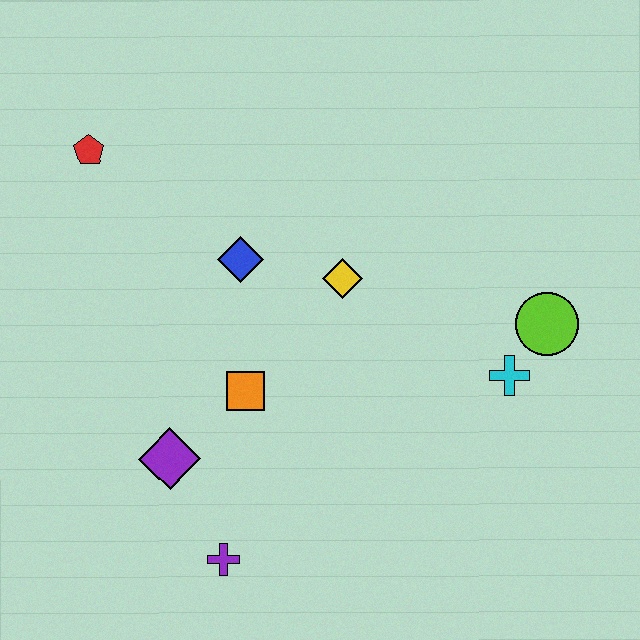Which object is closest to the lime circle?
The cyan cross is closest to the lime circle.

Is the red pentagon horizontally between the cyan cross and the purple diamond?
No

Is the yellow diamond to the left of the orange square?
No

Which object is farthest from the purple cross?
The red pentagon is farthest from the purple cross.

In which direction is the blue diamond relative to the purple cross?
The blue diamond is above the purple cross.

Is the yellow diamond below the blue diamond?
Yes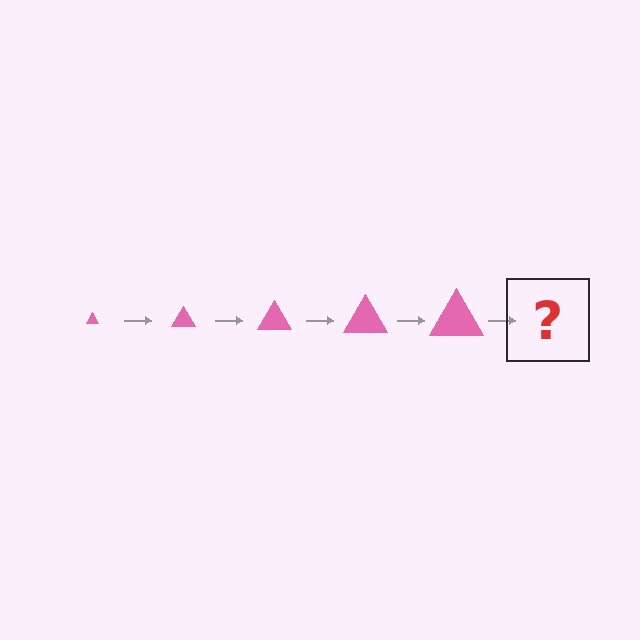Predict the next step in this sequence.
The next step is a pink triangle, larger than the previous one.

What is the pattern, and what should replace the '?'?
The pattern is that the triangle gets progressively larger each step. The '?' should be a pink triangle, larger than the previous one.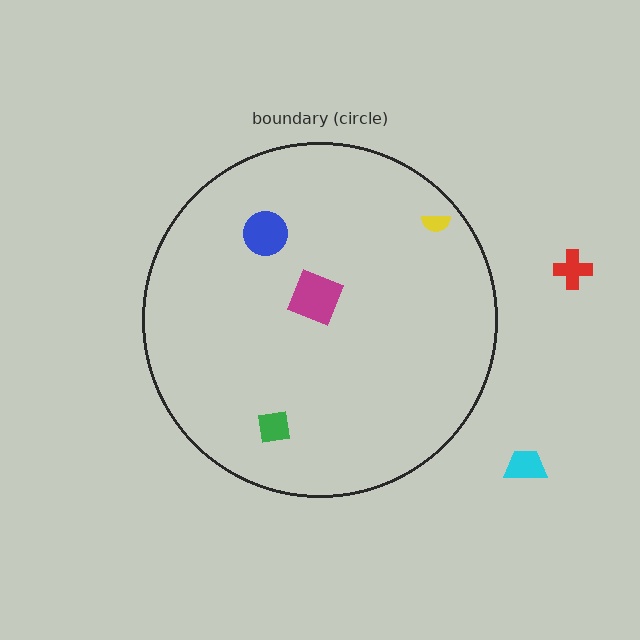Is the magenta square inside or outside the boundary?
Inside.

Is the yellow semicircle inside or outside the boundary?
Inside.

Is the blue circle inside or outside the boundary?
Inside.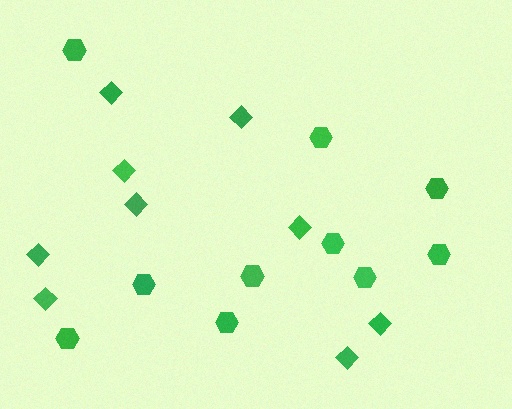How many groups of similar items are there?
There are 2 groups: one group of diamonds (9) and one group of hexagons (10).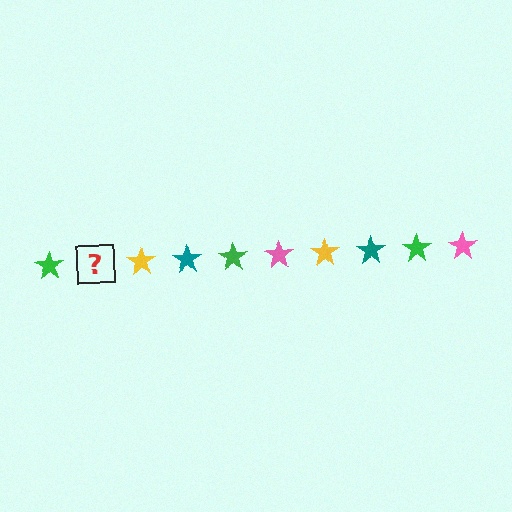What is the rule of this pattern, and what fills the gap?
The rule is that the pattern cycles through green, pink, yellow, teal stars. The gap should be filled with a pink star.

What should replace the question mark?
The question mark should be replaced with a pink star.